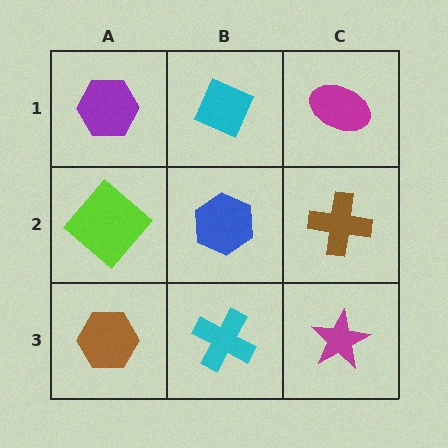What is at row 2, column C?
A brown cross.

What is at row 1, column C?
A magenta ellipse.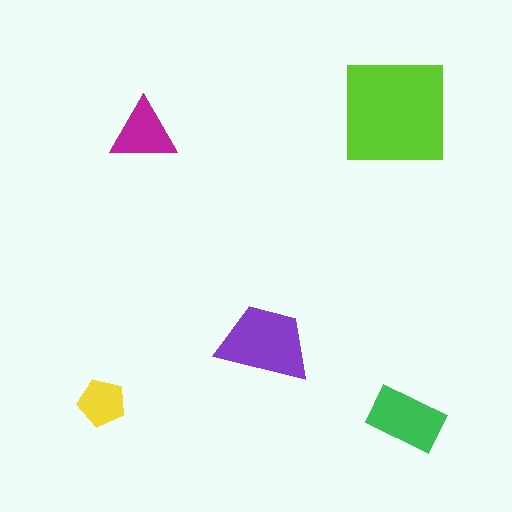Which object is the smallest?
The yellow pentagon.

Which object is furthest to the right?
The green rectangle is rightmost.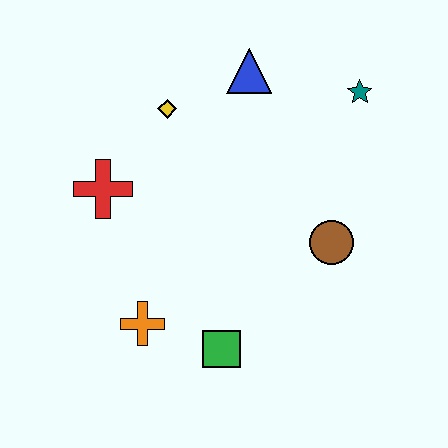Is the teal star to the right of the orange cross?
Yes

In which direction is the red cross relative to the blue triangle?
The red cross is to the left of the blue triangle.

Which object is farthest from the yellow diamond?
The green square is farthest from the yellow diamond.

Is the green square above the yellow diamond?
No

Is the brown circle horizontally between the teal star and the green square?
Yes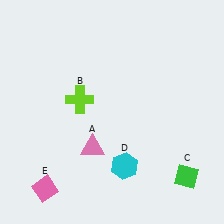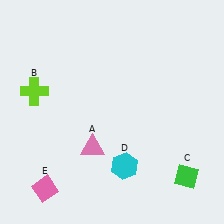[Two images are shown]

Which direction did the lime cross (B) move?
The lime cross (B) moved left.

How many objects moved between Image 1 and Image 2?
1 object moved between the two images.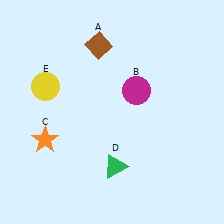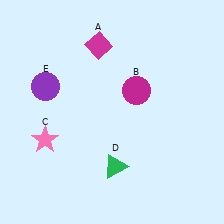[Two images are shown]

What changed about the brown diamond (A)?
In Image 1, A is brown. In Image 2, it changed to magenta.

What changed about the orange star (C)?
In Image 1, C is orange. In Image 2, it changed to pink.